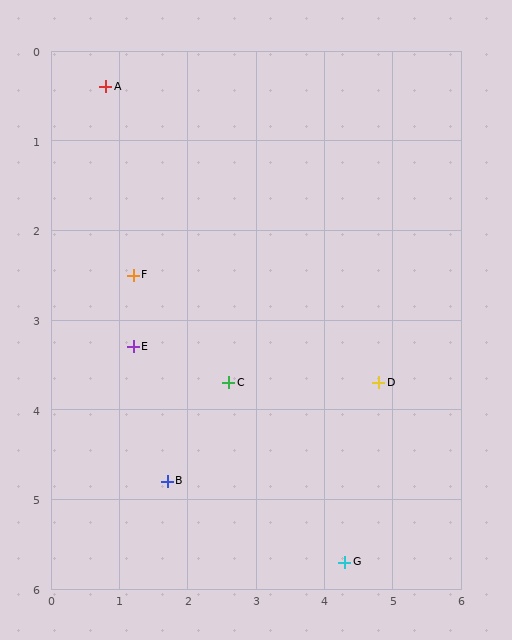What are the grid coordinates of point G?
Point G is at approximately (4.3, 5.7).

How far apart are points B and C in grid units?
Points B and C are about 1.4 grid units apart.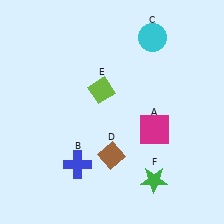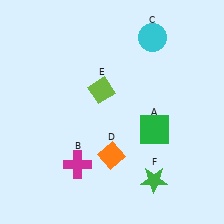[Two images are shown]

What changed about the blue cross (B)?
In Image 1, B is blue. In Image 2, it changed to magenta.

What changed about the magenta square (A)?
In Image 1, A is magenta. In Image 2, it changed to green.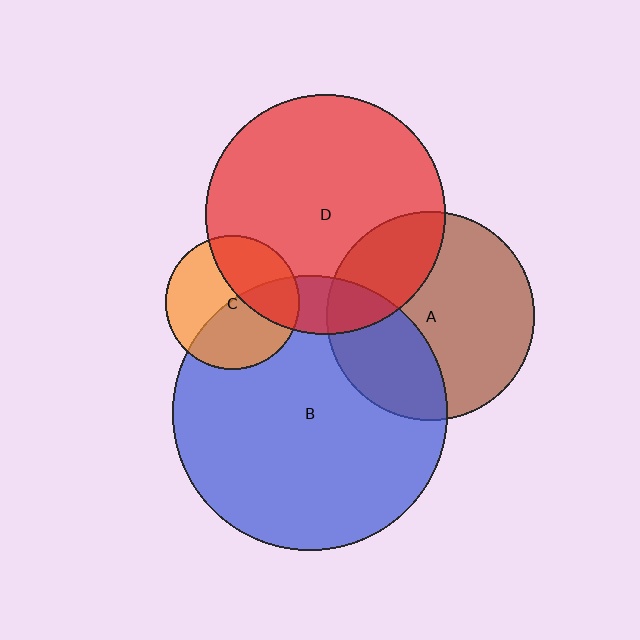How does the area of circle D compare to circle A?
Approximately 1.3 times.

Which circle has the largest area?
Circle B (blue).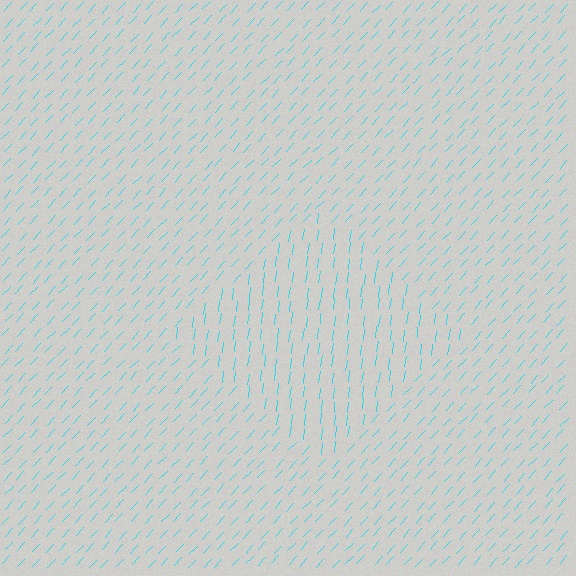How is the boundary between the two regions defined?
The boundary is defined purely by a change in line orientation (approximately 36 degrees difference). All lines are the same color and thickness.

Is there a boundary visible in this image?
Yes, there is a texture boundary formed by a change in line orientation.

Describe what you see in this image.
The image is filled with small cyan line segments. A diamond region in the image has lines oriented differently from the surrounding lines, creating a visible texture boundary.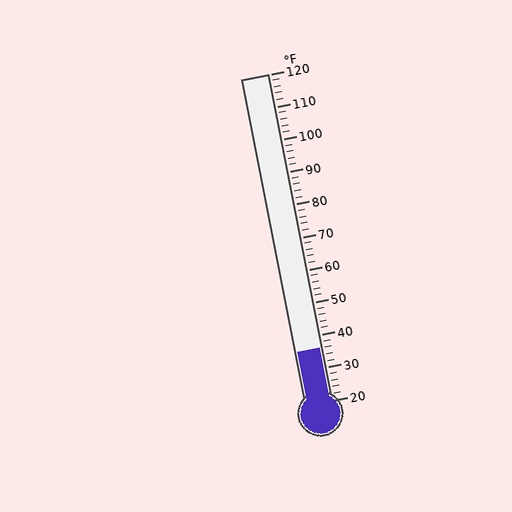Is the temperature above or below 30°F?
The temperature is above 30°F.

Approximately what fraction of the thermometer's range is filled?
The thermometer is filled to approximately 15% of its range.